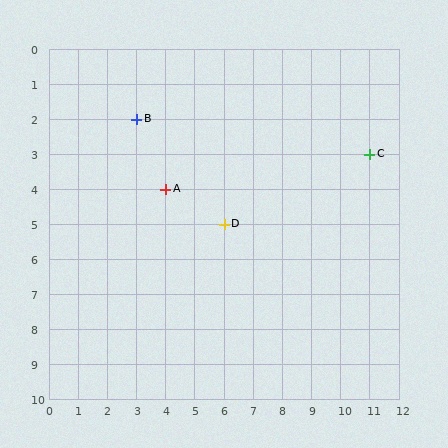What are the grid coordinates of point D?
Point D is at grid coordinates (6, 5).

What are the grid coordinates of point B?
Point B is at grid coordinates (3, 2).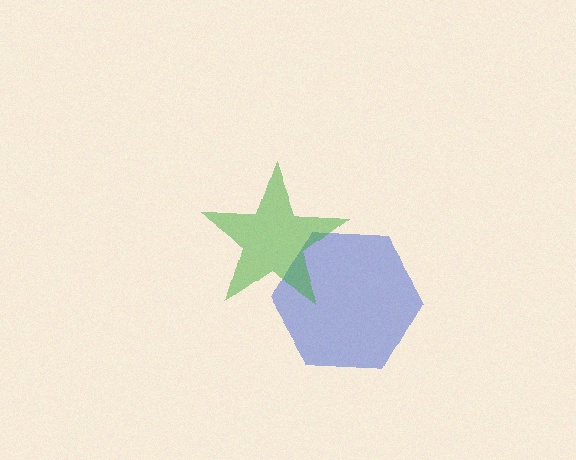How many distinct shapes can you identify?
There are 2 distinct shapes: a blue hexagon, a green star.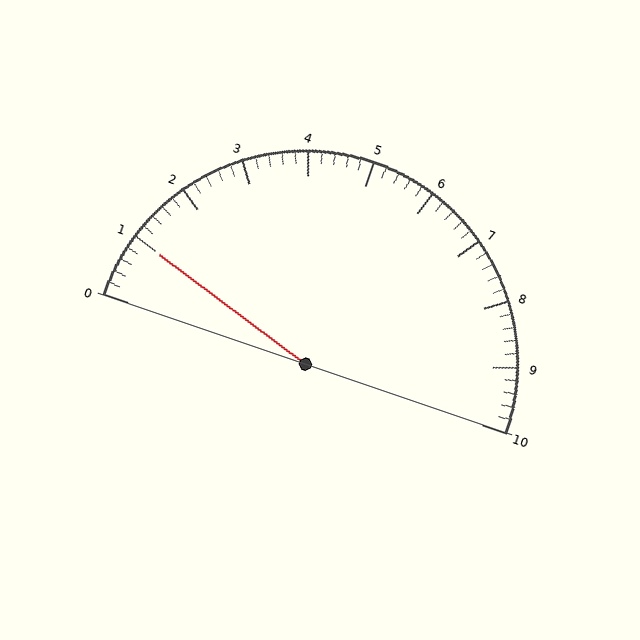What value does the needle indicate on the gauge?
The needle indicates approximately 1.0.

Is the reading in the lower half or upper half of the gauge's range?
The reading is in the lower half of the range (0 to 10).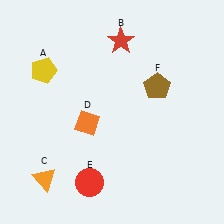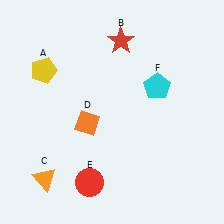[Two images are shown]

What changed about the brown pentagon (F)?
In Image 1, F is brown. In Image 2, it changed to cyan.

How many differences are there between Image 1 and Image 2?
There is 1 difference between the two images.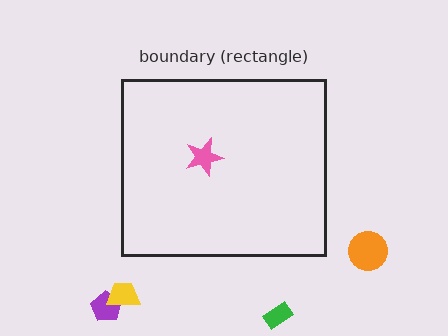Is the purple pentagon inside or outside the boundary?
Outside.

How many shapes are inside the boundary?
1 inside, 4 outside.